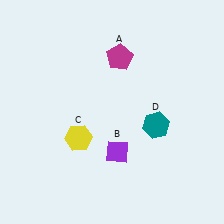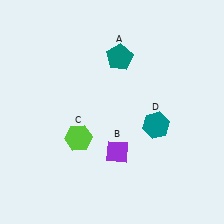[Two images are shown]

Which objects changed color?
A changed from magenta to teal. C changed from yellow to lime.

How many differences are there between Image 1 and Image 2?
There are 2 differences between the two images.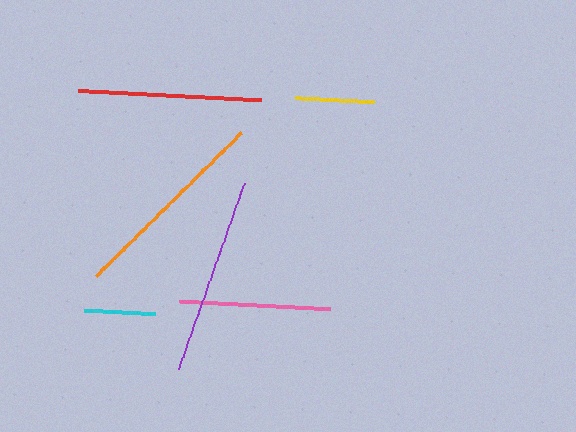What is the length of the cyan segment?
The cyan segment is approximately 71 pixels long.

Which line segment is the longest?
The orange line is the longest at approximately 204 pixels.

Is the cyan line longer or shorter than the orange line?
The orange line is longer than the cyan line.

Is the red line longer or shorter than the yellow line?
The red line is longer than the yellow line.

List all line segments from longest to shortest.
From longest to shortest: orange, purple, red, pink, yellow, cyan.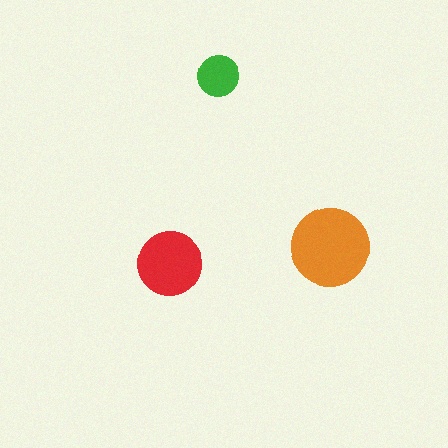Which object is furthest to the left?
The red circle is leftmost.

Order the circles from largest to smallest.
the orange one, the red one, the green one.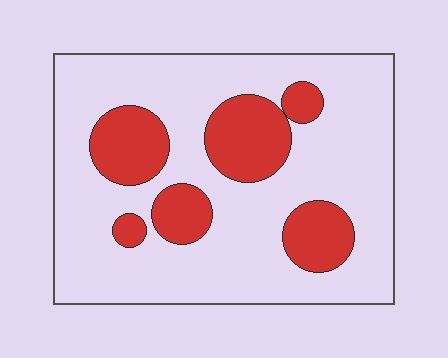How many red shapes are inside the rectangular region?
6.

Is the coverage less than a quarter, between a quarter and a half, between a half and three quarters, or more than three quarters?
Less than a quarter.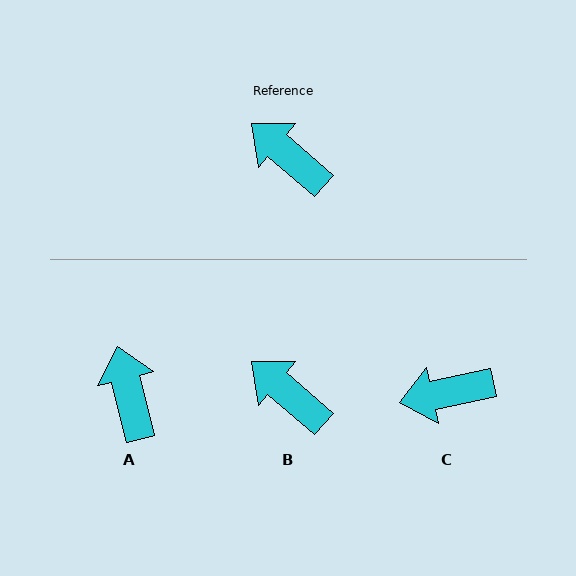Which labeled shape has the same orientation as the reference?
B.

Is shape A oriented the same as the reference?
No, it is off by about 35 degrees.